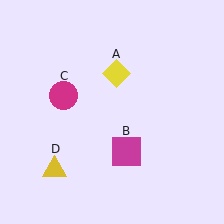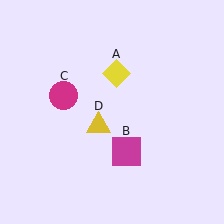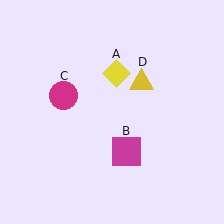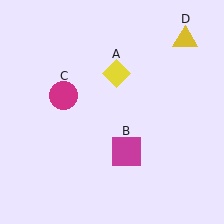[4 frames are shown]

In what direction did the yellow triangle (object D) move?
The yellow triangle (object D) moved up and to the right.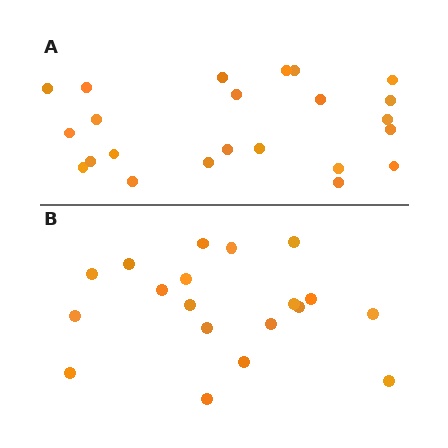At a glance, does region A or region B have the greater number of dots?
Region A (the top region) has more dots.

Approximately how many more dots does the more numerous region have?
Region A has about 4 more dots than region B.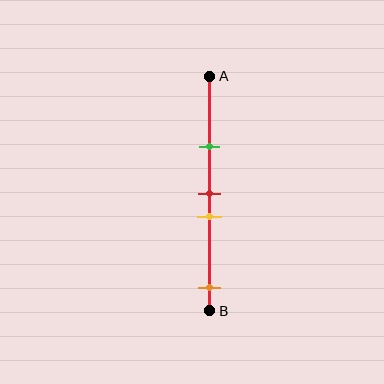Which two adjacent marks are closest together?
The red and yellow marks are the closest adjacent pair.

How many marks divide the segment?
There are 4 marks dividing the segment.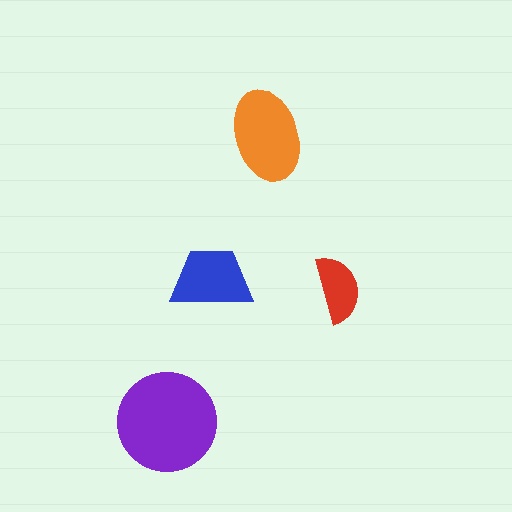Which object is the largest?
The purple circle.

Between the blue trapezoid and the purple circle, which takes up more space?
The purple circle.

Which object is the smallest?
The red semicircle.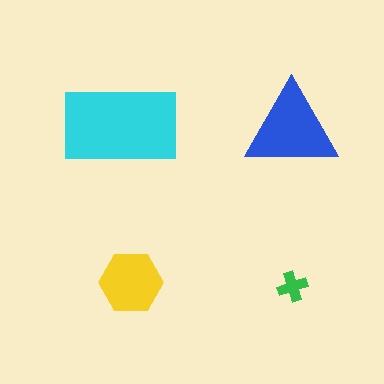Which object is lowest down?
The green cross is bottommost.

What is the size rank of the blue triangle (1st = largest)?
2nd.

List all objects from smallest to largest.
The green cross, the yellow hexagon, the blue triangle, the cyan rectangle.